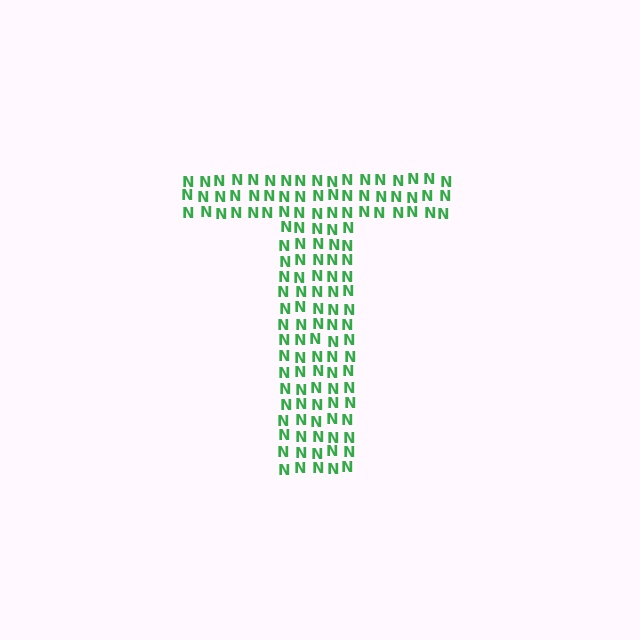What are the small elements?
The small elements are letter N's.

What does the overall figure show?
The overall figure shows the letter T.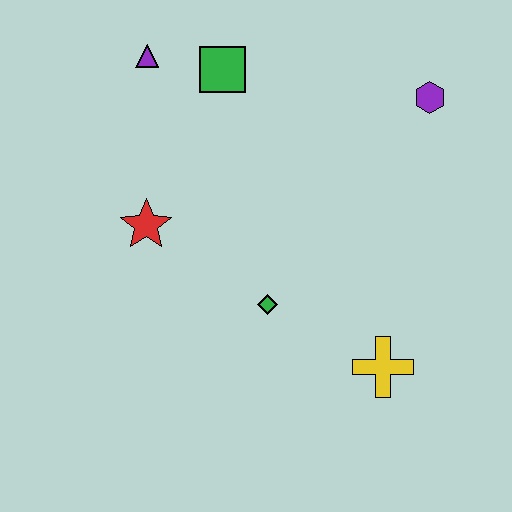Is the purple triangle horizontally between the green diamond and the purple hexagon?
No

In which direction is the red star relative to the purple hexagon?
The red star is to the left of the purple hexagon.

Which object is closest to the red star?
The green diamond is closest to the red star.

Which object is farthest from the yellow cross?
The purple triangle is farthest from the yellow cross.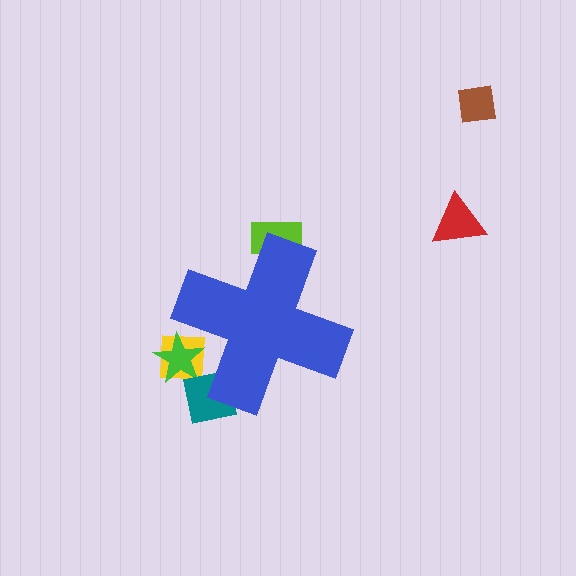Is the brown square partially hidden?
No, the brown square is fully visible.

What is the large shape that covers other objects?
A blue cross.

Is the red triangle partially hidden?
No, the red triangle is fully visible.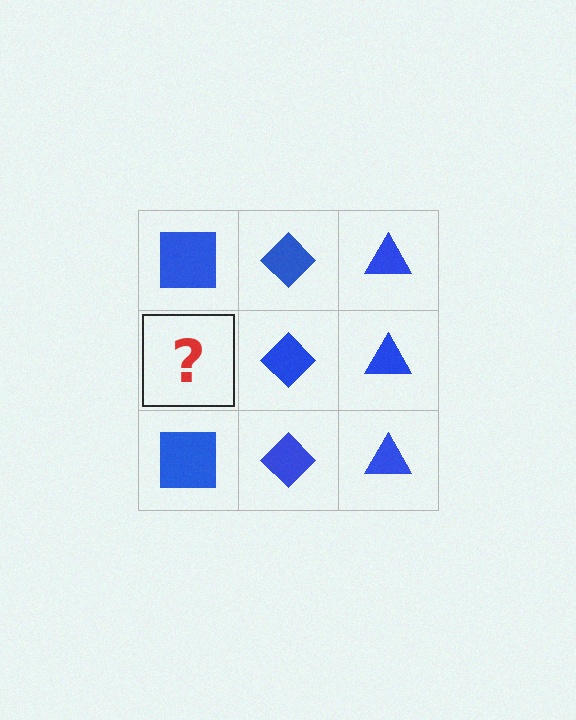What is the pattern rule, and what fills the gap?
The rule is that each column has a consistent shape. The gap should be filled with a blue square.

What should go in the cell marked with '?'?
The missing cell should contain a blue square.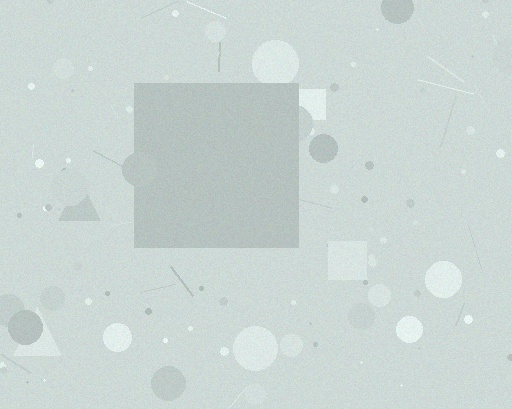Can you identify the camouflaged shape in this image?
The camouflaged shape is a square.